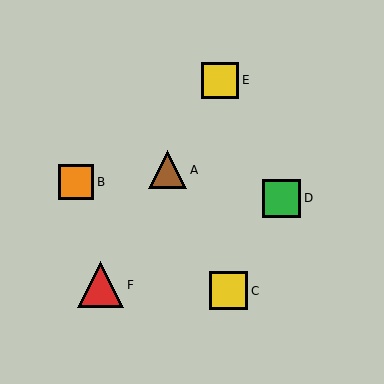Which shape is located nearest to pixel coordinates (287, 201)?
The green square (labeled D) at (282, 198) is nearest to that location.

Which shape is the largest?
The red triangle (labeled F) is the largest.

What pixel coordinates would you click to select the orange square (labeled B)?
Click at (76, 182) to select the orange square B.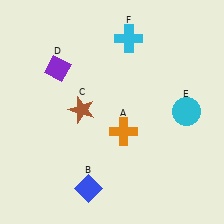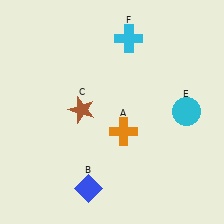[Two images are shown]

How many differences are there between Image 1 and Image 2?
There is 1 difference between the two images.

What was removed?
The purple diamond (D) was removed in Image 2.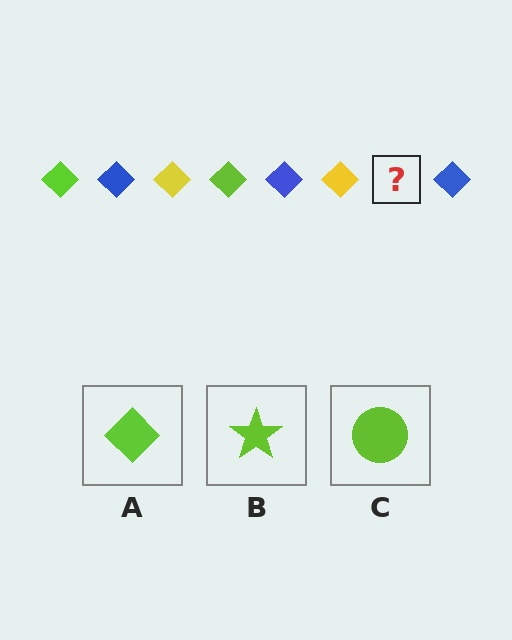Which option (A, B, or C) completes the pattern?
A.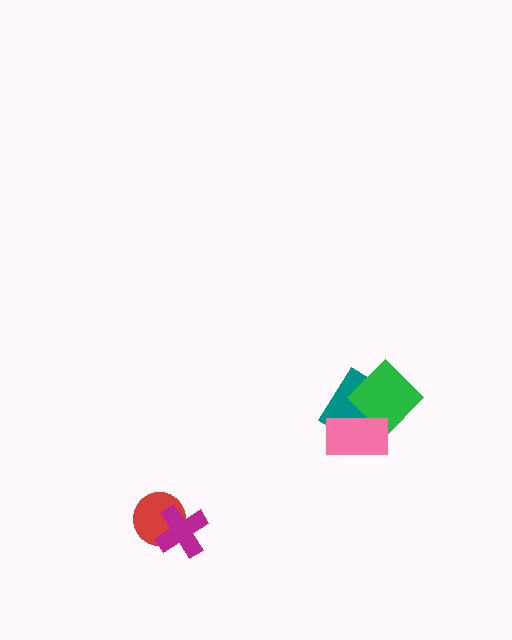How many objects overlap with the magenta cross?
1 object overlaps with the magenta cross.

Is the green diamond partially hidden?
Yes, it is partially covered by another shape.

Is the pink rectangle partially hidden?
No, no other shape covers it.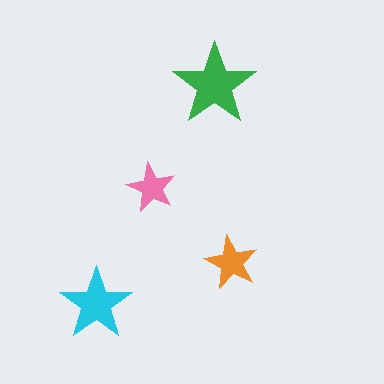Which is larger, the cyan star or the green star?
The green one.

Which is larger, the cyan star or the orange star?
The cyan one.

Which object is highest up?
The green star is topmost.